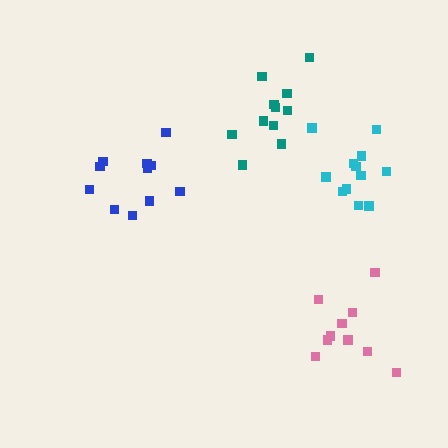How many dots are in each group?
Group 1: 11 dots, Group 2: 11 dots, Group 3: 12 dots, Group 4: 10 dots (44 total).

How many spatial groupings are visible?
There are 4 spatial groupings.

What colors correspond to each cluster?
The clusters are colored: blue, teal, cyan, pink.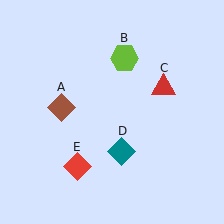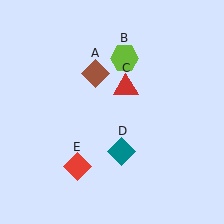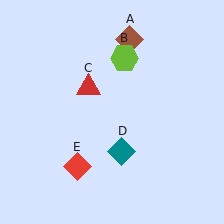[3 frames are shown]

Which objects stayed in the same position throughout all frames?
Lime hexagon (object B) and teal diamond (object D) and red diamond (object E) remained stationary.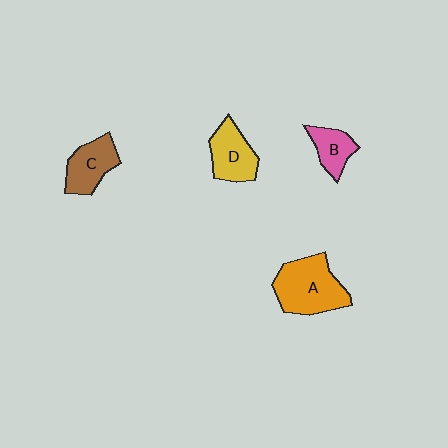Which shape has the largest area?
Shape A (orange).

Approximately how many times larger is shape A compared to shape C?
Approximately 1.6 times.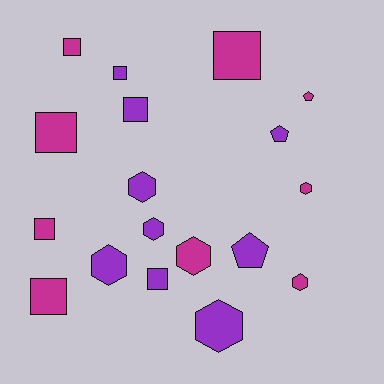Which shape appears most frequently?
Square, with 8 objects.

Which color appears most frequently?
Magenta, with 9 objects.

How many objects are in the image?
There are 18 objects.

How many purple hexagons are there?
There are 4 purple hexagons.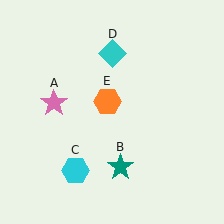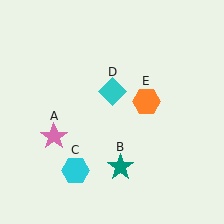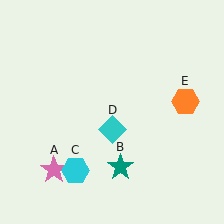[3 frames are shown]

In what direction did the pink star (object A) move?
The pink star (object A) moved down.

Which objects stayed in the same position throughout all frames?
Teal star (object B) and cyan hexagon (object C) remained stationary.